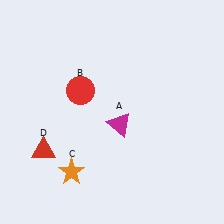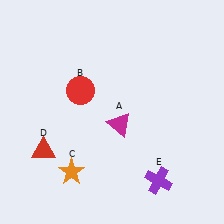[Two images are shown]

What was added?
A purple cross (E) was added in Image 2.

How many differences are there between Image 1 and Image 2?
There is 1 difference between the two images.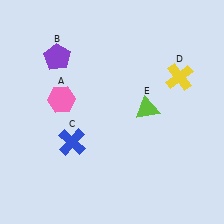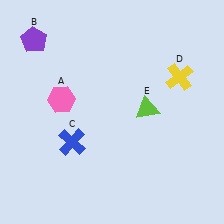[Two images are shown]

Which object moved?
The purple pentagon (B) moved left.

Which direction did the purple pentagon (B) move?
The purple pentagon (B) moved left.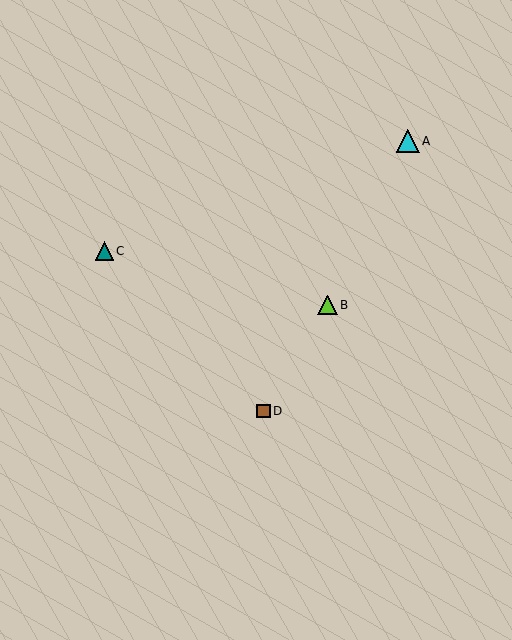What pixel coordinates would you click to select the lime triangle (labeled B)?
Click at (327, 305) to select the lime triangle B.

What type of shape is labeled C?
Shape C is a teal triangle.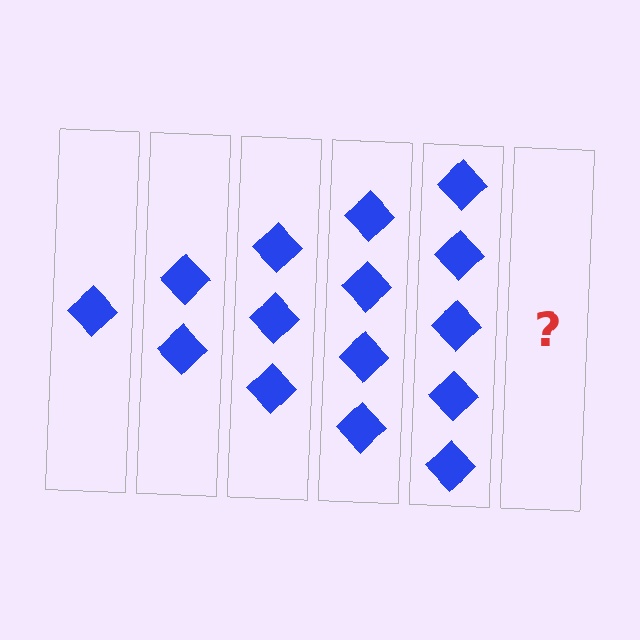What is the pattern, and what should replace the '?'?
The pattern is that each step adds one more diamond. The '?' should be 6 diamonds.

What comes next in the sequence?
The next element should be 6 diamonds.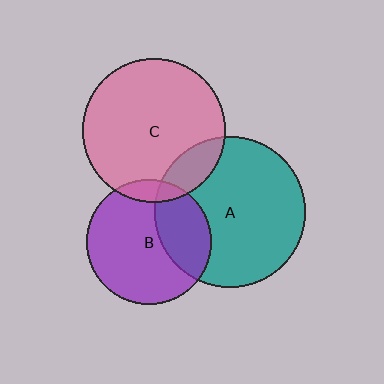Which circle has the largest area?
Circle A (teal).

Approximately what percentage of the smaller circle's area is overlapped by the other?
Approximately 30%.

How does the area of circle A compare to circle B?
Approximately 1.5 times.